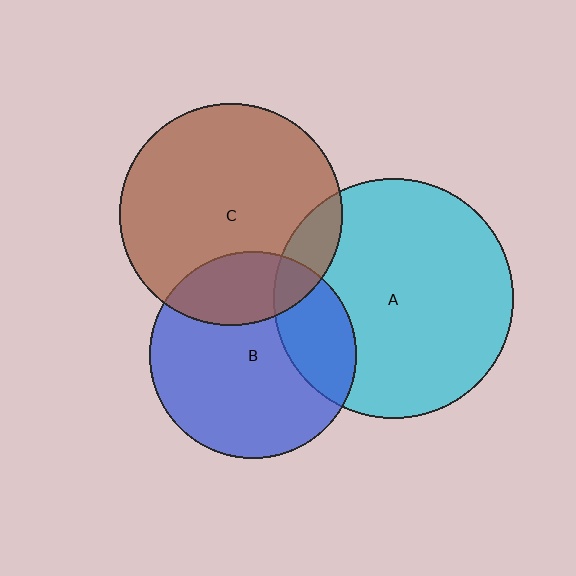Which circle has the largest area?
Circle A (cyan).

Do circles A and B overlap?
Yes.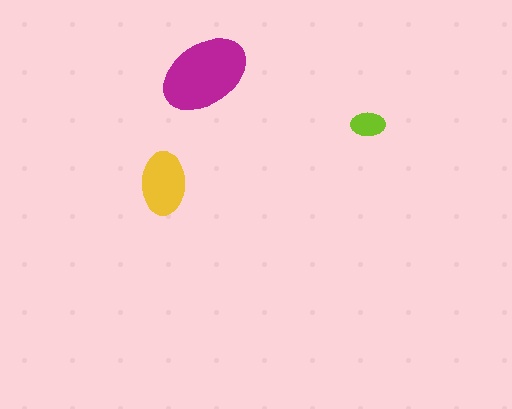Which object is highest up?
The magenta ellipse is topmost.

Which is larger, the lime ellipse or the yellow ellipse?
The yellow one.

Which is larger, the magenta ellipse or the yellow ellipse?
The magenta one.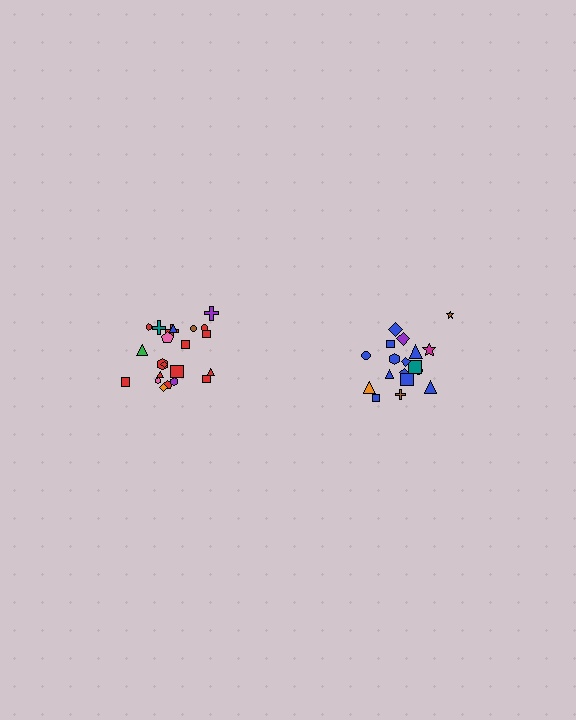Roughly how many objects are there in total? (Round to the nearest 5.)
Roughly 40 objects in total.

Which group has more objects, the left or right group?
The left group.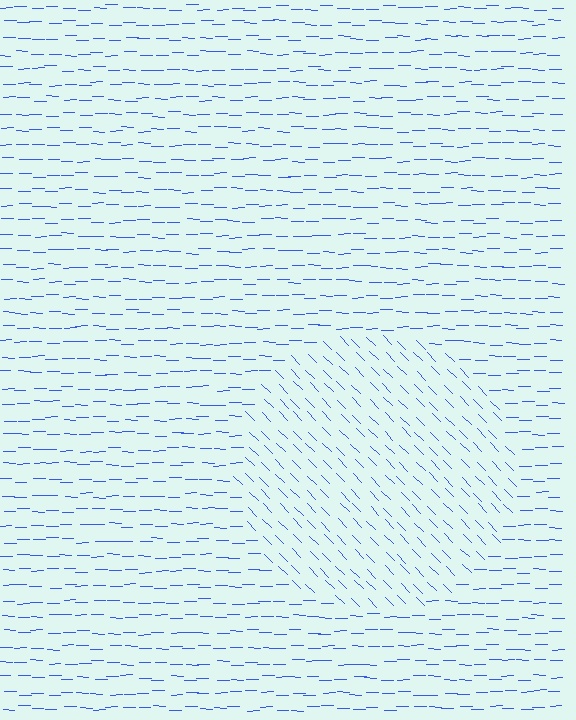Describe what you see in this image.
The image is filled with small blue line segments. A circle region in the image has lines oriented differently from the surrounding lines, creating a visible texture boundary.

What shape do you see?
I see a circle.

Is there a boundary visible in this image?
Yes, there is a texture boundary formed by a change in line orientation.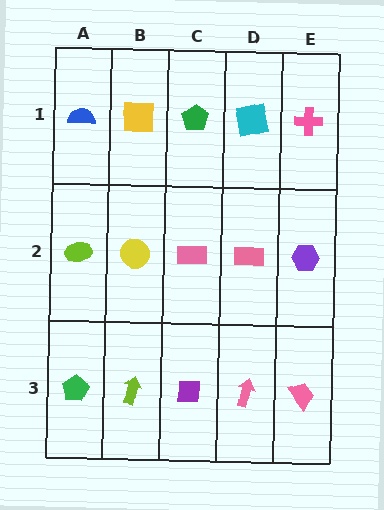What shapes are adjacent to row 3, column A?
A lime ellipse (row 2, column A), a lime arrow (row 3, column B).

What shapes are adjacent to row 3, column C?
A pink rectangle (row 2, column C), a lime arrow (row 3, column B), a pink arrow (row 3, column D).